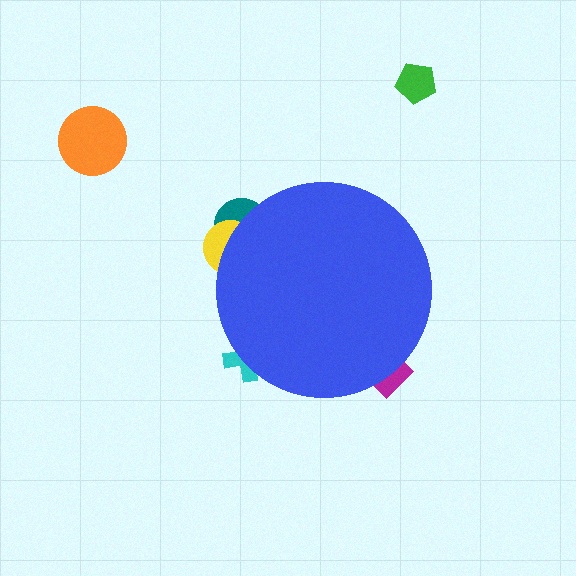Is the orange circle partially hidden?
No, the orange circle is fully visible.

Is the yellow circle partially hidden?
Yes, the yellow circle is partially hidden behind the blue circle.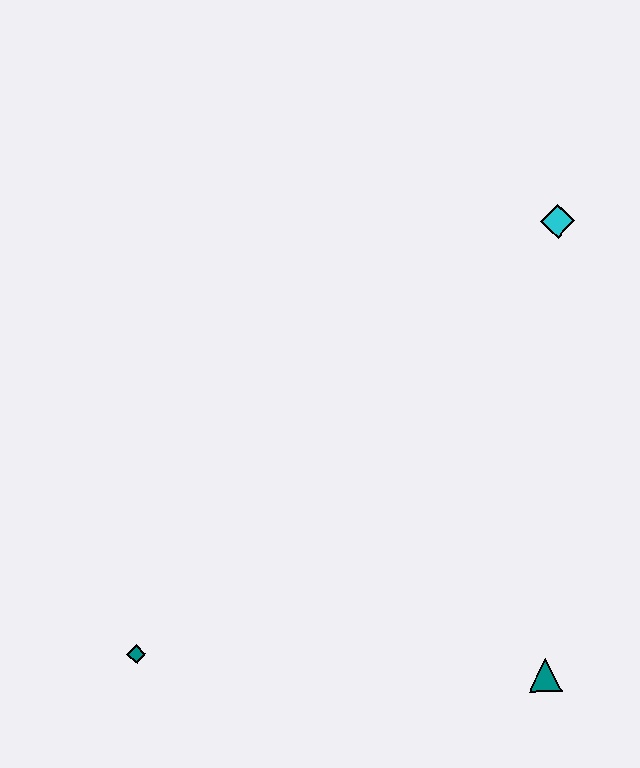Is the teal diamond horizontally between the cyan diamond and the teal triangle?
No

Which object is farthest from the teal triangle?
The cyan diamond is farthest from the teal triangle.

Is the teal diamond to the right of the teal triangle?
No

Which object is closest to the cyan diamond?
The teal triangle is closest to the cyan diamond.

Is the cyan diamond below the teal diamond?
No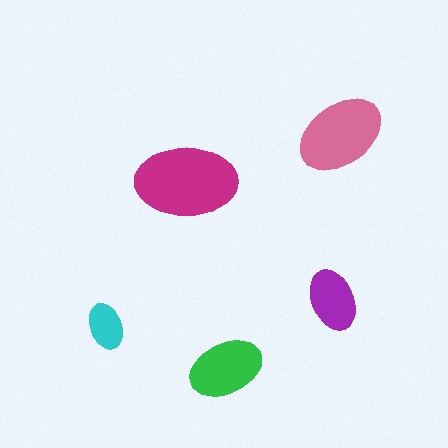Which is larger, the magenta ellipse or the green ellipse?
The magenta one.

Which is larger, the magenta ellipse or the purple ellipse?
The magenta one.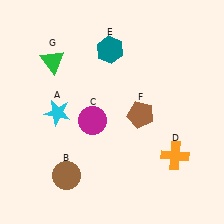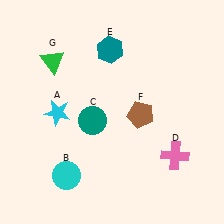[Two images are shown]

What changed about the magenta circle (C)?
In Image 1, C is magenta. In Image 2, it changed to teal.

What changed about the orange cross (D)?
In Image 1, D is orange. In Image 2, it changed to pink.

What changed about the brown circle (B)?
In Image 1, B is brown. In Image 2, it changed to cyan.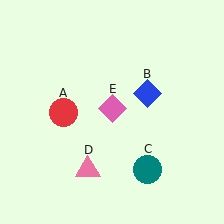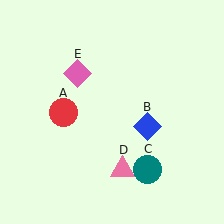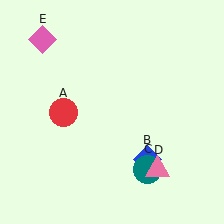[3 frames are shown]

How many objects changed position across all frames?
3 objects changed position: blue diamond (object B), pink triangle (object D), pink diamond (object E).